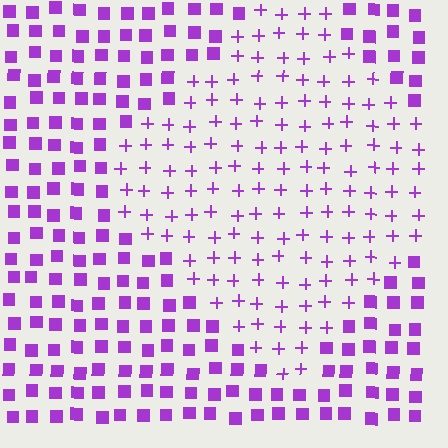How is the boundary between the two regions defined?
The boundary is defined by a change in element shape: plus signs inside vs. squares outside. All elements share the same color and spacing.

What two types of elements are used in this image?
The image uses plus signs inside the diamond region and squares outside it.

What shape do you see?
I see a diamond.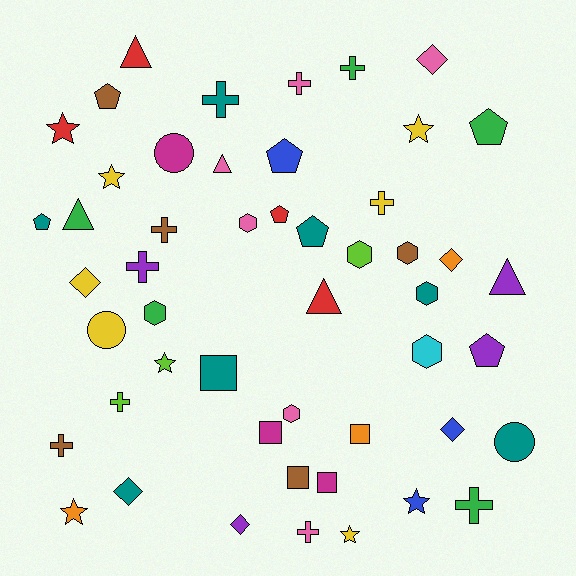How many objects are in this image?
There are 50 objects.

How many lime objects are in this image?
There are 3 lime objects.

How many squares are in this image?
There are 5 squares.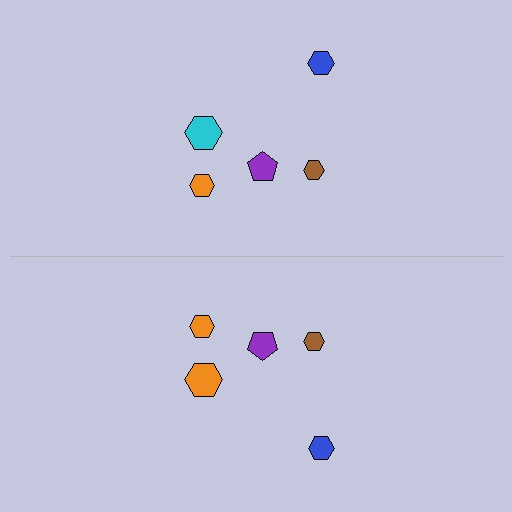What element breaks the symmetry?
The orange hexagon on the bottom side breaks the symmetry — its mirror counterpart is cyan.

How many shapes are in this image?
There are 10 shapes in this image.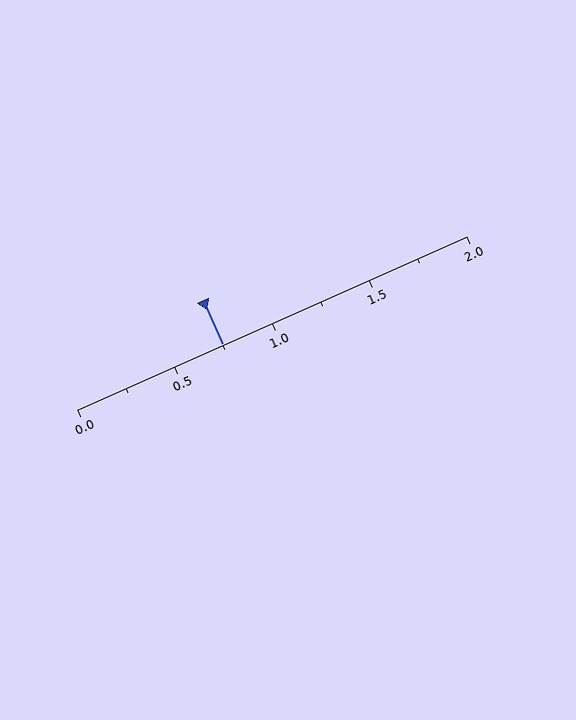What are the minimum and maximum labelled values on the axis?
The axis runs from 0.0 to 2.0.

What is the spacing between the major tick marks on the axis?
The major ticks are spaced 0.5 apart.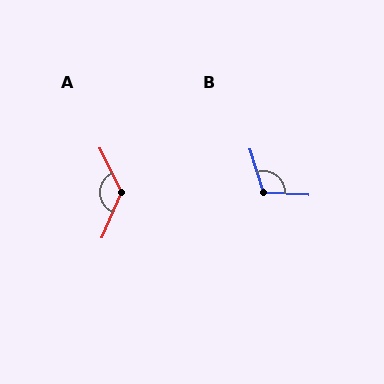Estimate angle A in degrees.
Approximately 132 degrees.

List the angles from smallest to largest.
B (111°), A (132°).